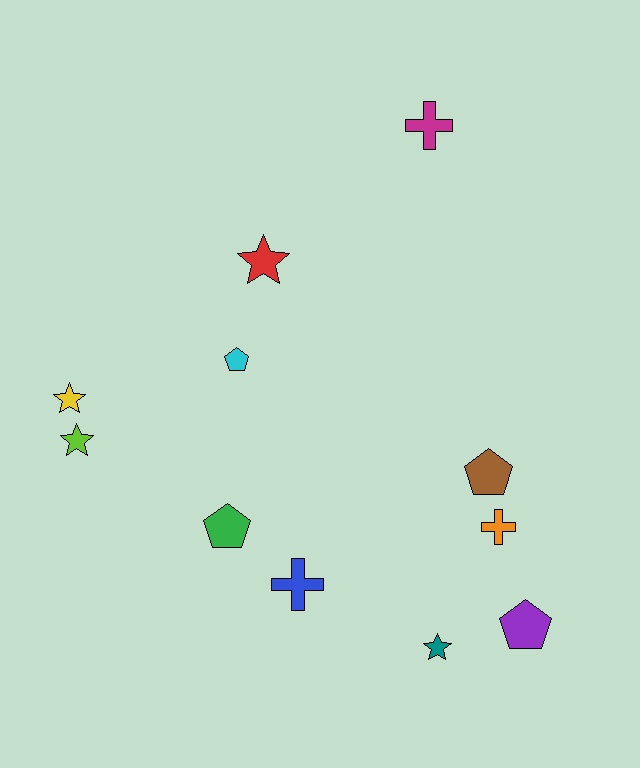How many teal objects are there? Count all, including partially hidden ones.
There is 1 teal object.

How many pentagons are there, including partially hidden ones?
There are 4 pentagons.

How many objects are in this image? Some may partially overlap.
There are 11 objects.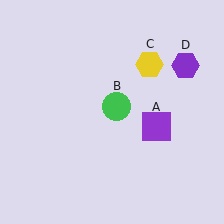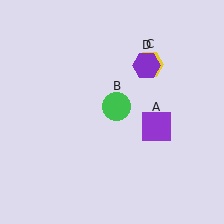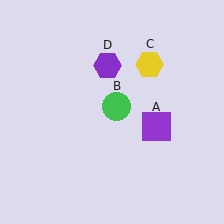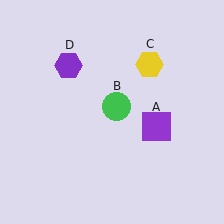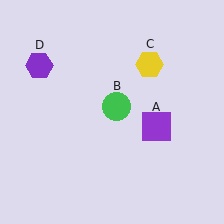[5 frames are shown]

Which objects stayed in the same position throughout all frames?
Purple square (object A) and green circle (object B) and yellow hexagon (object C) remained stationary.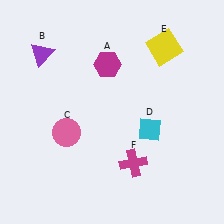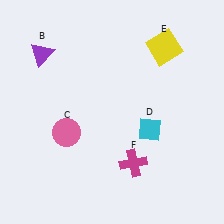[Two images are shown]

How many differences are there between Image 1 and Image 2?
There is 1 difference between the two images.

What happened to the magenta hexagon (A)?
The magenta hexagon (A) was removed in Image 2. It was in the top-left area of Image 1.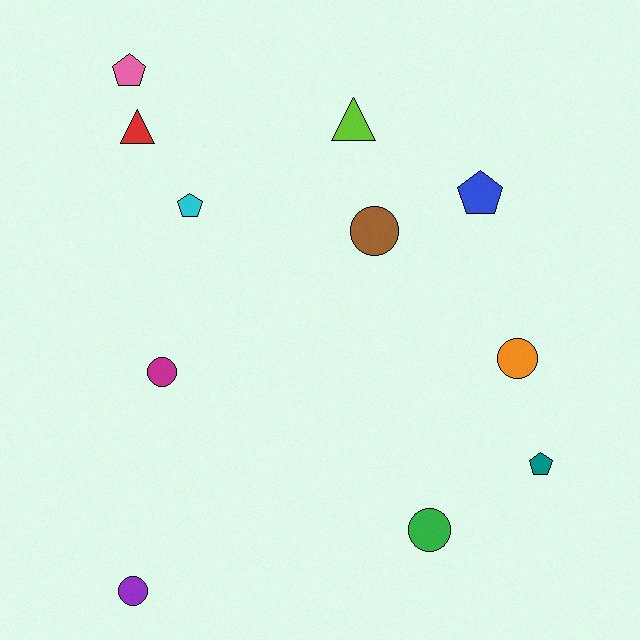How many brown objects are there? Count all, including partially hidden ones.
There is 1 brown object.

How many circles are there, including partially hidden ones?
There are 5 circles.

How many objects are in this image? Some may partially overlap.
There are 11 objects.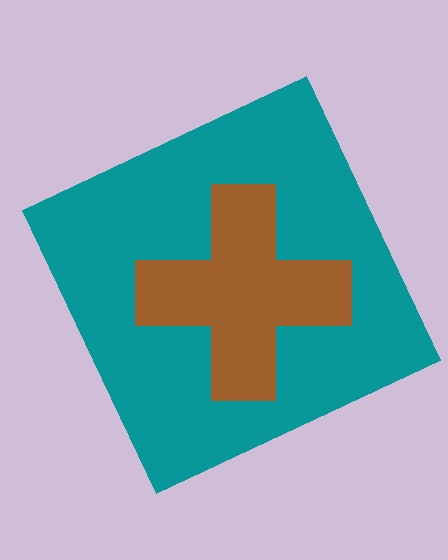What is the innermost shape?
The brown cross.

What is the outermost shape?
The teal square.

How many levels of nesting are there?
2.